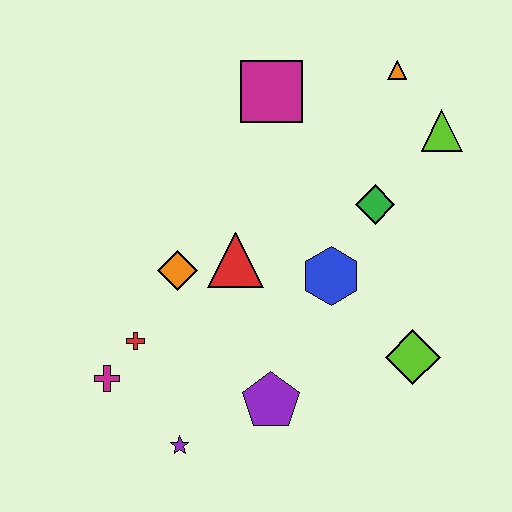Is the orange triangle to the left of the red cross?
No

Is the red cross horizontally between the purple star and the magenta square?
No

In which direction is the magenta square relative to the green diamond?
The magenta square is above the green diamond.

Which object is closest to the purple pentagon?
The purple star is closest to the purple pentagon.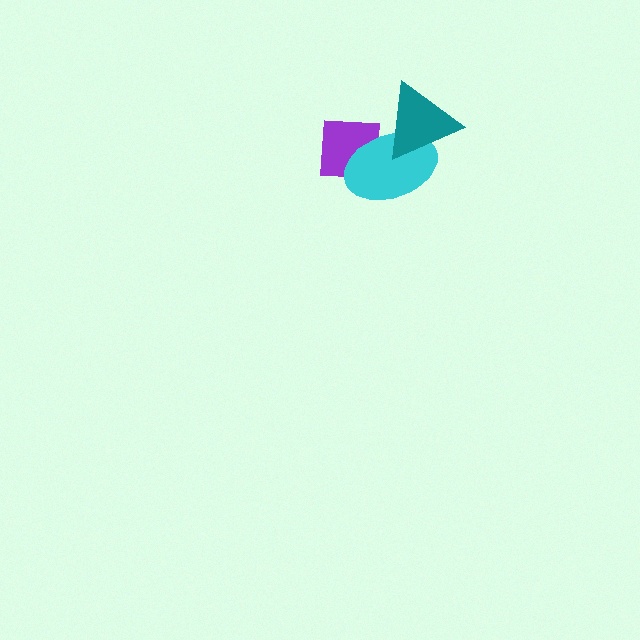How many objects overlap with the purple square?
2 objects overlap with the purple square.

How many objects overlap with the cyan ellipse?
2 objects overlap with the cyan ellipse.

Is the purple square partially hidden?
Yes, it is partially covered by another shape.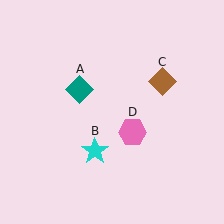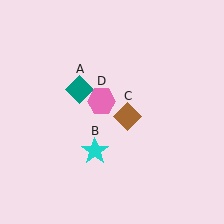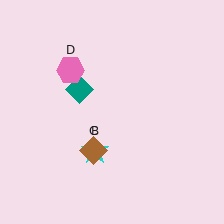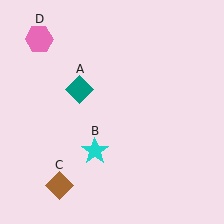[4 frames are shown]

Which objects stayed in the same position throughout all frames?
Teal diamond (object A) and cyan star (object B) remained stationary.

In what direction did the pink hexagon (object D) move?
The pink hexagon (object D) moved up and to the left.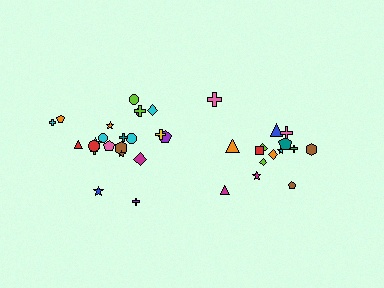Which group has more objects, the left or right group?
The left group.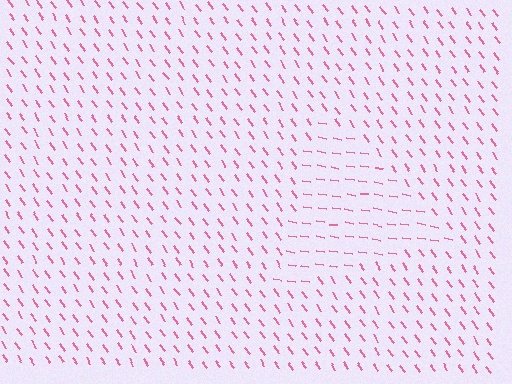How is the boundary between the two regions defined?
The boundary is defined purely by a change in line orientation (approximately 45 degrees difference). All lines are the same color and thickness.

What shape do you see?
I see a triangle.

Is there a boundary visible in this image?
Yes, there is a texture boundary formed by a change in line orientation.